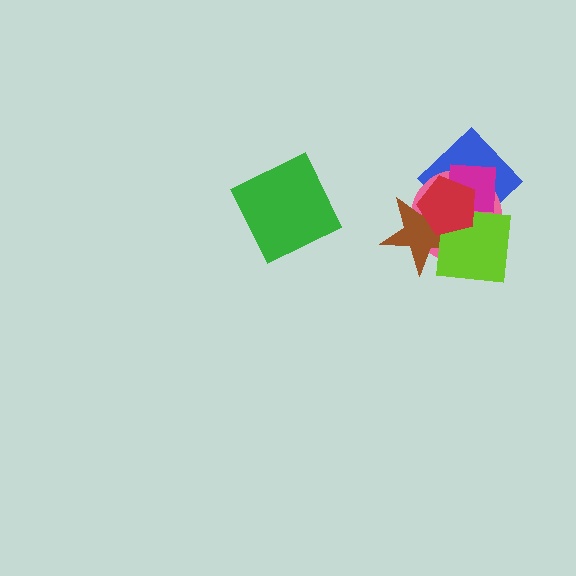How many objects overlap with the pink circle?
5 objects overlap with the pink circle.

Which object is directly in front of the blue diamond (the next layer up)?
The pink circle is directly in front of the blue diamond.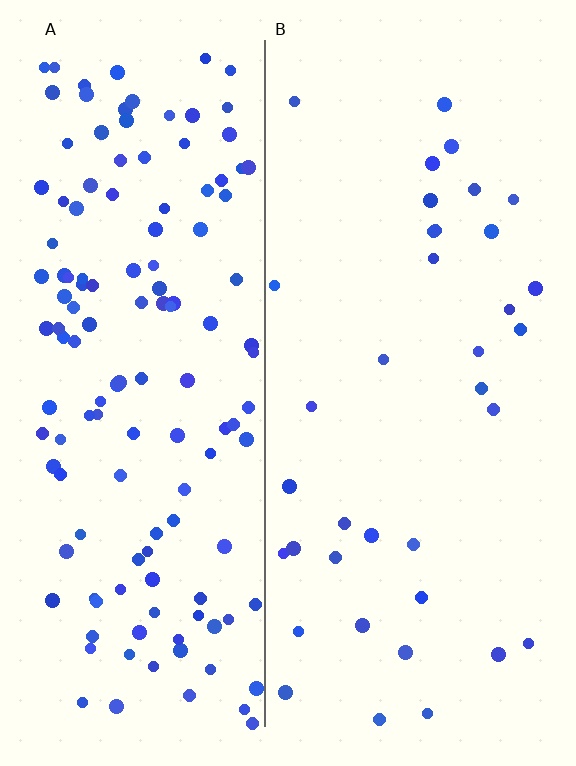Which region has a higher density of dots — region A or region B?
A (the left).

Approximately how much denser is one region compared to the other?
Approximately 3.7× — region A over region B.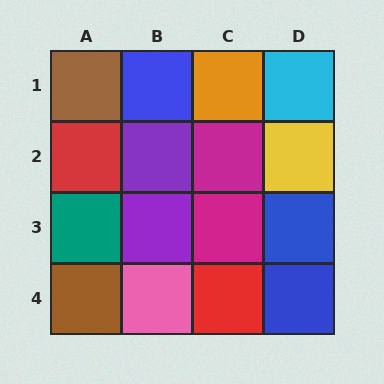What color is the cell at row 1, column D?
Cyan.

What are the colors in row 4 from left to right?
Brown, pink, red, blue.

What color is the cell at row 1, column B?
Blue.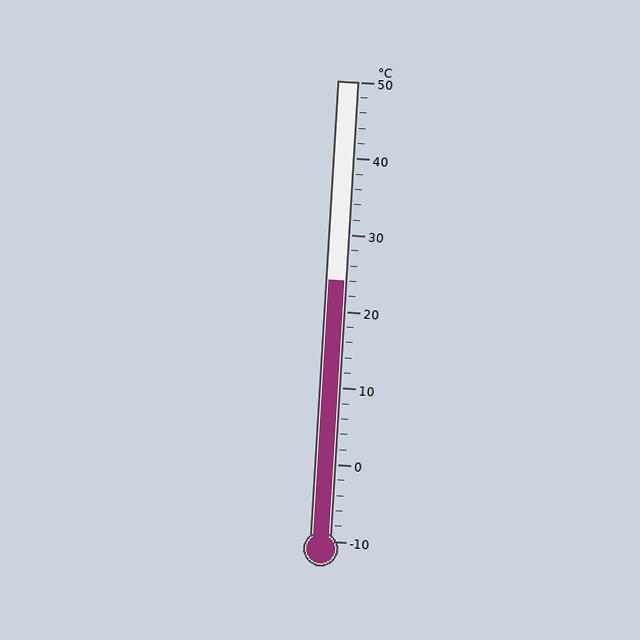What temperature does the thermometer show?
The thermometer shows approximately 24°C.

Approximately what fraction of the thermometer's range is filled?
The thermometer is filled to approximately 55% of its range.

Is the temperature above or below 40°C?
The temperature is below 40°C.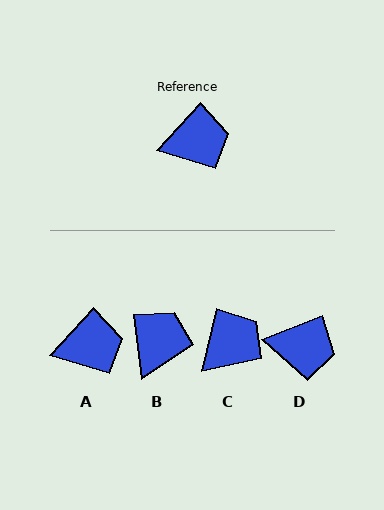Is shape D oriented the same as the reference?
No, it is off by about 26 degrees.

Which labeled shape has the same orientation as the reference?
A.